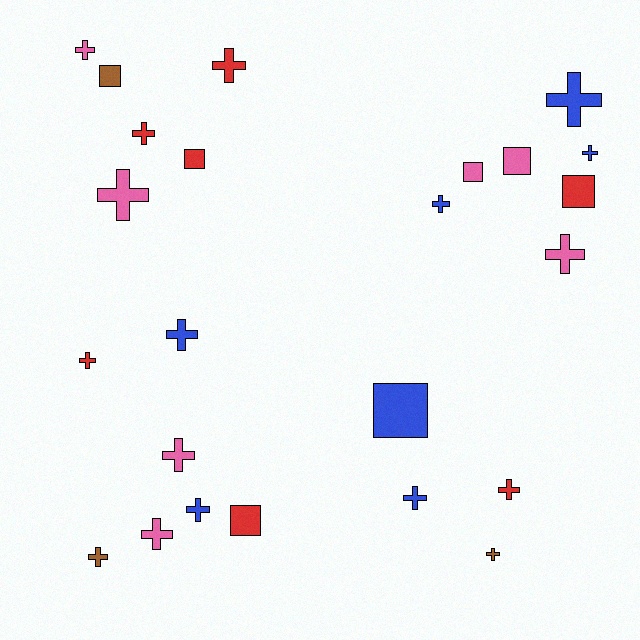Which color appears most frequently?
Red, with 7 objects.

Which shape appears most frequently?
Cross, with 17 objects.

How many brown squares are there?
There is 1 brown square.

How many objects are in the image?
There are 24 objects.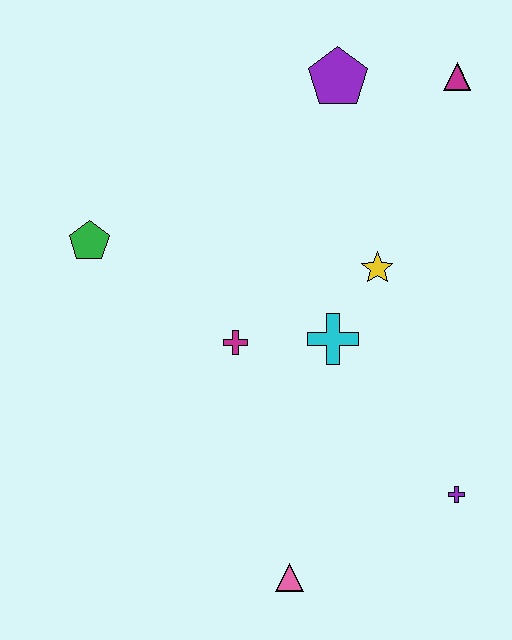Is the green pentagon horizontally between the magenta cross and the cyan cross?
No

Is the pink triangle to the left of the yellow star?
Yes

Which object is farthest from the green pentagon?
The purple cross is farthest from the green pentagon.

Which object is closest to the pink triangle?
The purple cross is closest to the pink triangle.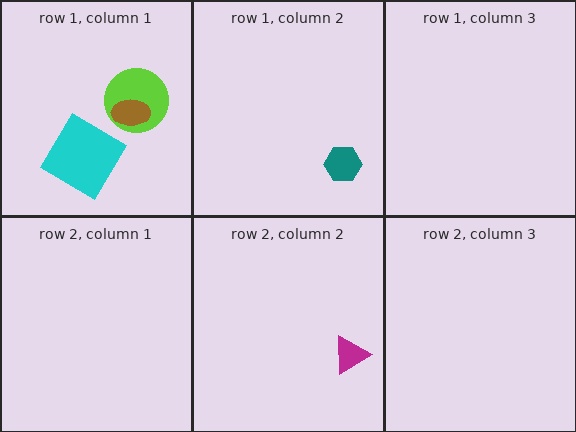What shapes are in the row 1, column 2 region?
The teal hexagon.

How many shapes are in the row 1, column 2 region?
1.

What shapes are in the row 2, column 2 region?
The magenta triangle.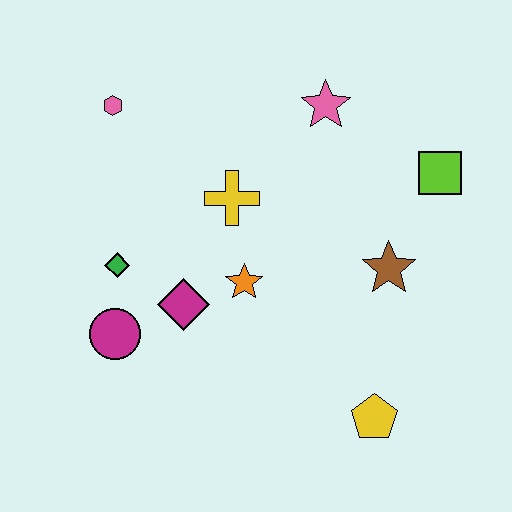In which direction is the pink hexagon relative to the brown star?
The pink hexagon is to the left of the brown star.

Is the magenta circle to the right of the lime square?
No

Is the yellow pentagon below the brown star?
Yes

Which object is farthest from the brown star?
The pink hexagon is farthest from the brown star.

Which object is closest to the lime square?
The brown star is closest to the lime square.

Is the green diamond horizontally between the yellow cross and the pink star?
No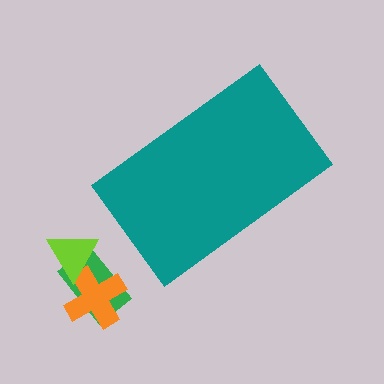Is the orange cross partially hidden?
No, the orange cross is fully visible.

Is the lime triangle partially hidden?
No, the lime triangle is fully visible.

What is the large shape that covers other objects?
A teal rectangle.